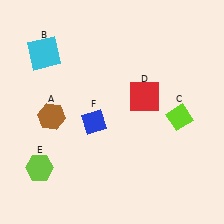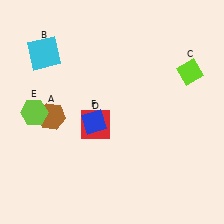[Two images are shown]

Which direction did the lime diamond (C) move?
The lime diamond (C) moved up.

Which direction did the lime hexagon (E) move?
The lime hexagon (E) moved up.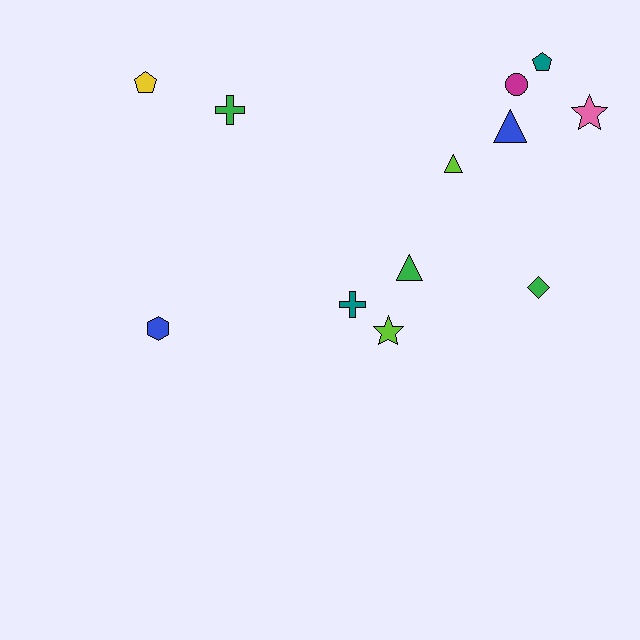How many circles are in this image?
There is 1 circle.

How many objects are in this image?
There are 12 objects.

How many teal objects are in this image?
There are 2 teal objects.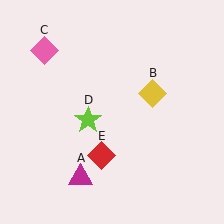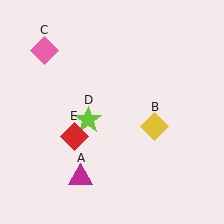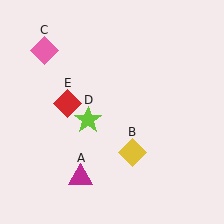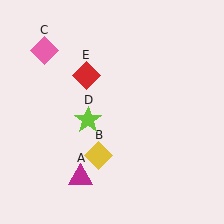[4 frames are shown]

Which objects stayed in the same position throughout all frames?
Magenta triangle (object A) and pink diamond (object C) and lime star (object D) remained stationary.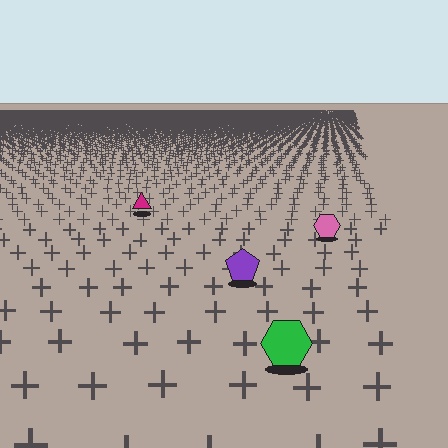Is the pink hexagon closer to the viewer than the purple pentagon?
No. The purple pentagon is closer — you can tell from the texture gradient: the ground texture is coarser near it.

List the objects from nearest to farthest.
From nearest to farthest: the green hexagon, the purple pentagon, the pink hexagon, the magenta triangle.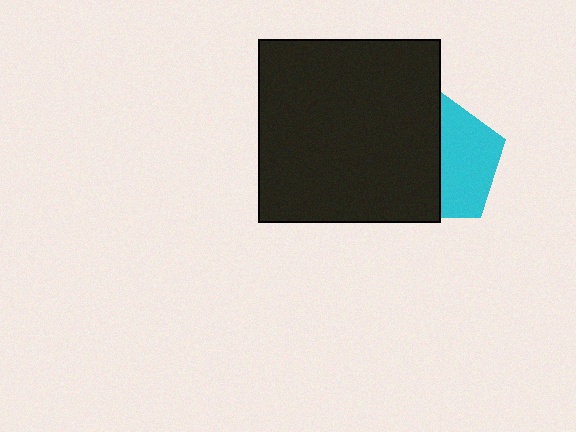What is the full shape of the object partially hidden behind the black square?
The partially hidden object is a cyan pentagon.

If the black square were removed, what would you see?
You would see the complete cyan pentagon.